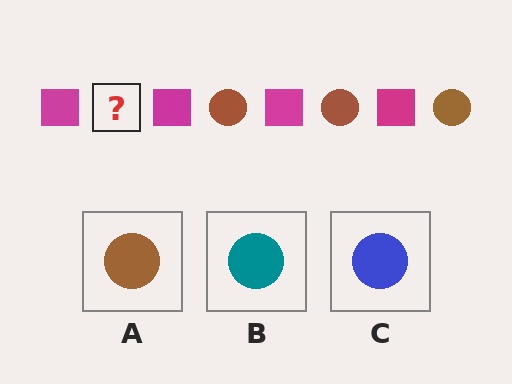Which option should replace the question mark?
Option A.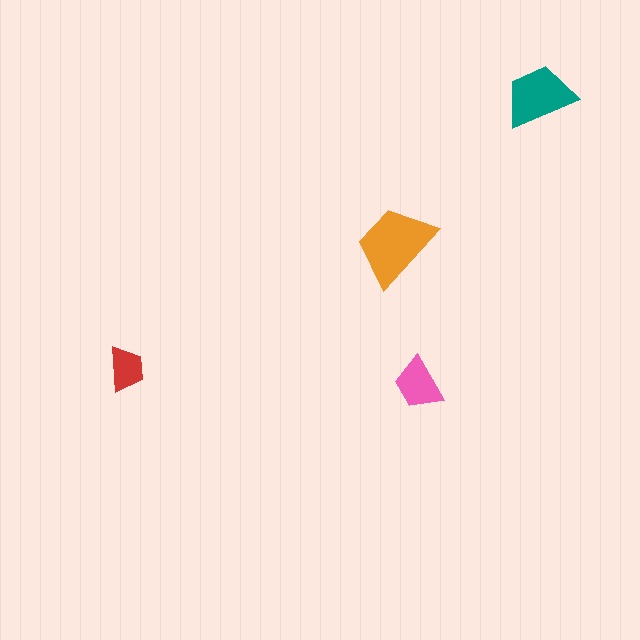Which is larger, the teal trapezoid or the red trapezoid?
The teal one.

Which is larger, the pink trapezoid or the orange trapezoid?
The orange one.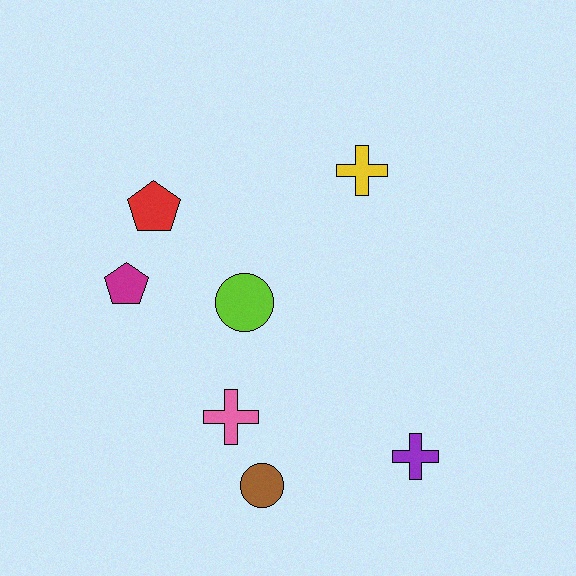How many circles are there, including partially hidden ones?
There are 2 circles.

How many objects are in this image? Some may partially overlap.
There are 7 objects.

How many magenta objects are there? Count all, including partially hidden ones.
There is 1 magenta object.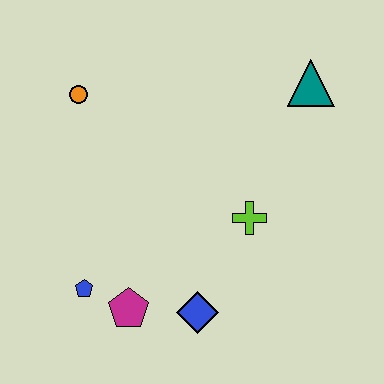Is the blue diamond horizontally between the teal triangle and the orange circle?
Yes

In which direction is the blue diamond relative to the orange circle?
The blue diamond is below the orange circle.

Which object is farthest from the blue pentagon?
The teal triangle is farthest from the blue pentagon.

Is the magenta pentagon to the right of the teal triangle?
No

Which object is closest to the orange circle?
The blue pentagon is closest to the orange circle.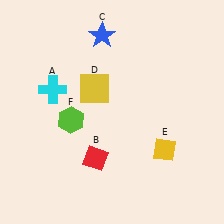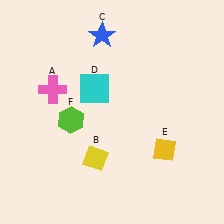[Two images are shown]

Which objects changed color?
A changed from cyan to pink. B changed from red to yellow. D changed from yellow to cyan.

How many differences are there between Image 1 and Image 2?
There are 3 differences between the two images.